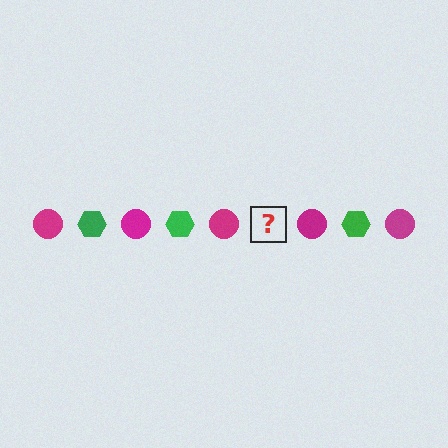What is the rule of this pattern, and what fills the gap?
The rule is that the pattern alternates between magenta circle and green hexagon. The gap should be filled with a green hexagon.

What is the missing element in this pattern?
The missing element is a green hexagon.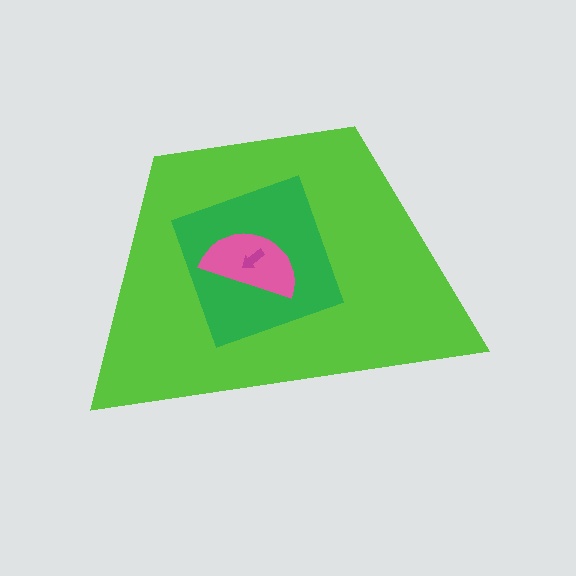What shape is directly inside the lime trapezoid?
The green diamond.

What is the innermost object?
The magenta arrow.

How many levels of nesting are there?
4.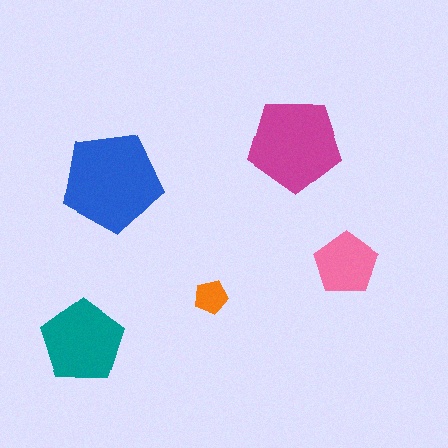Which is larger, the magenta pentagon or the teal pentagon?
The magenta one.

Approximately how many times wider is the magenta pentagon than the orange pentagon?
About 3 times wider.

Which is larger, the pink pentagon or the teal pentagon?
The teal one.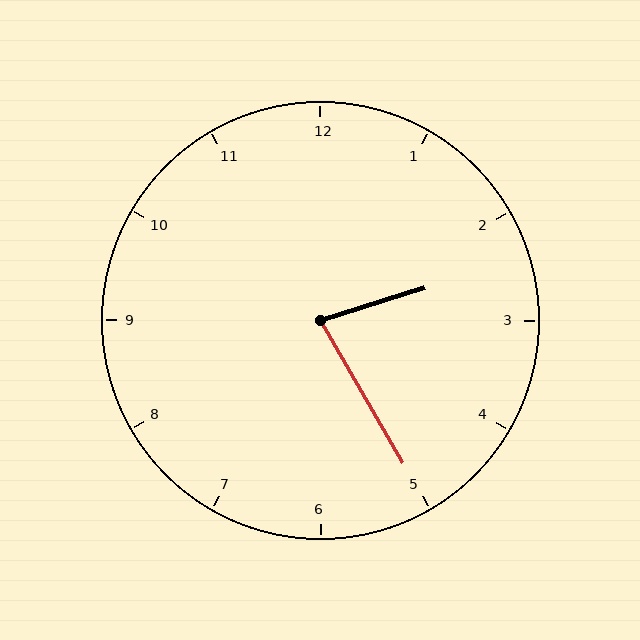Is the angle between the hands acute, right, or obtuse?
It is acute.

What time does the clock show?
2:25.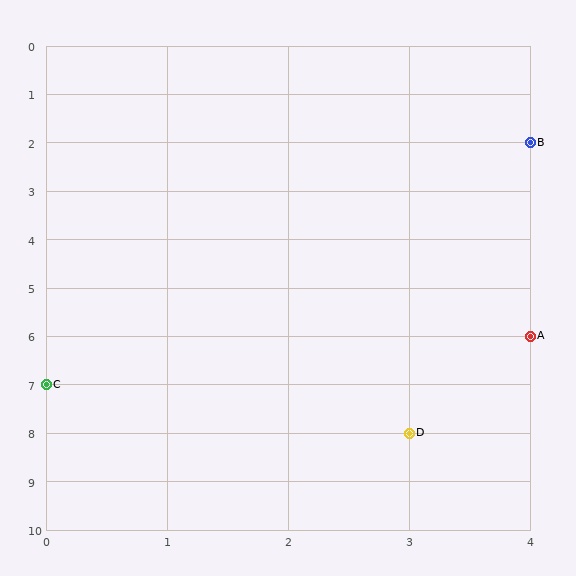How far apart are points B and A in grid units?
Points B and A are 4 rows apart.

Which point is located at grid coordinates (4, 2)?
Point B is at (4, 2).